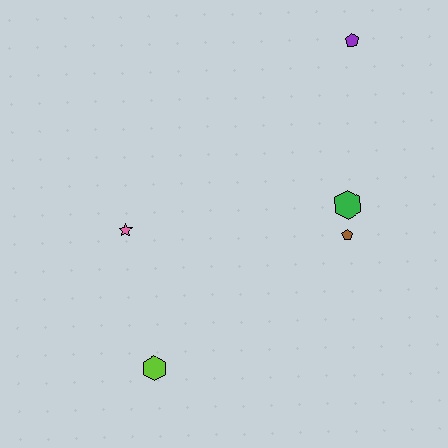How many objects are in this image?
There are 5 objects.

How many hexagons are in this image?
There are 2 hexagons.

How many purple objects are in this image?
There is 1 purple object.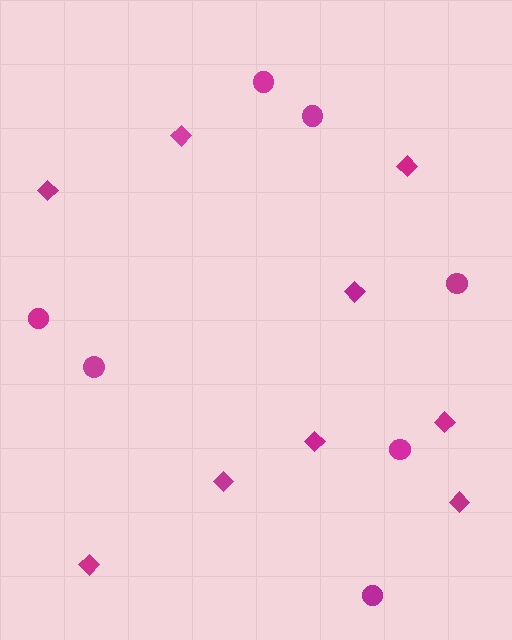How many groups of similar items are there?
There are 2 groups: one group of circles (7) and one group of diamonds (9).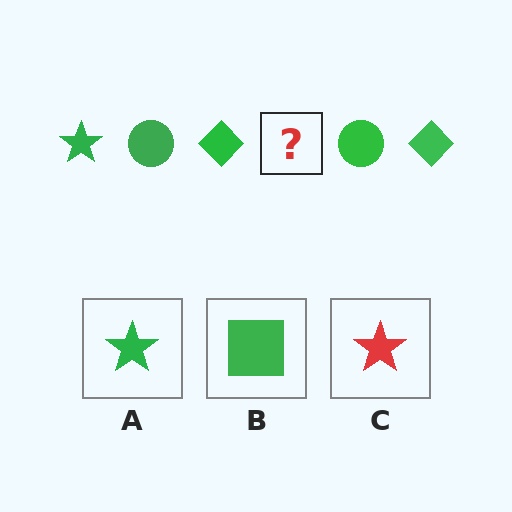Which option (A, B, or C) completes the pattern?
A.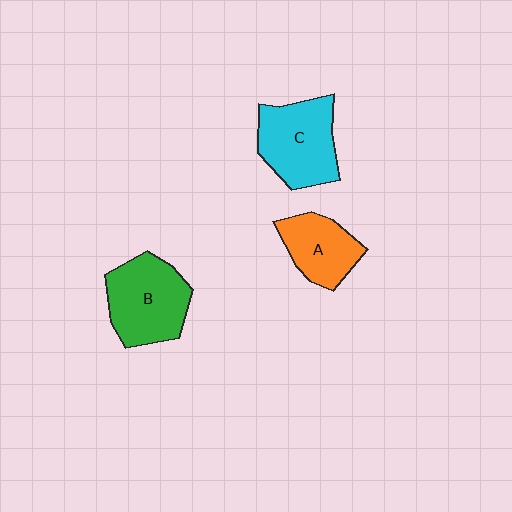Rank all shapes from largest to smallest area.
From largest to smallest: B (green), C (cyan), A (orange).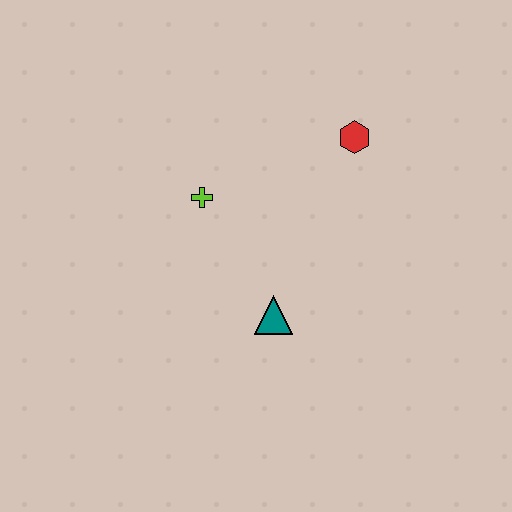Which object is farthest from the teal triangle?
The red hexagon is farthest from the teal triangle.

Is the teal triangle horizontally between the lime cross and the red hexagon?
Yes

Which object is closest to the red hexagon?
The lime cross is closest to the red hexagon.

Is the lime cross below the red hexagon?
Yes